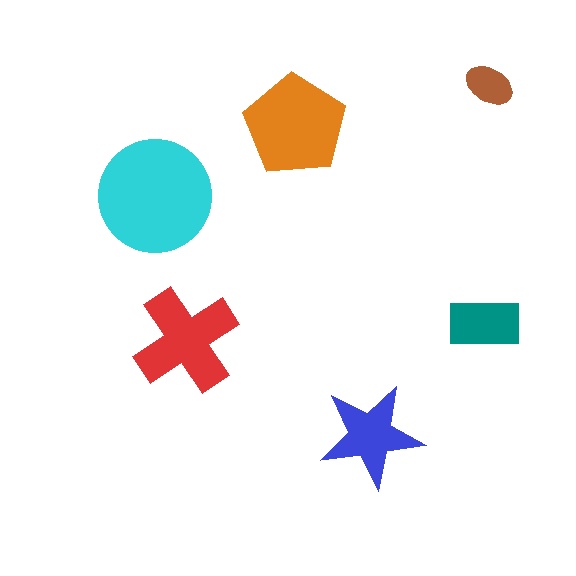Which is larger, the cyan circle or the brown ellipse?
The cyan circle.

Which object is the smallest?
The brown ellipse.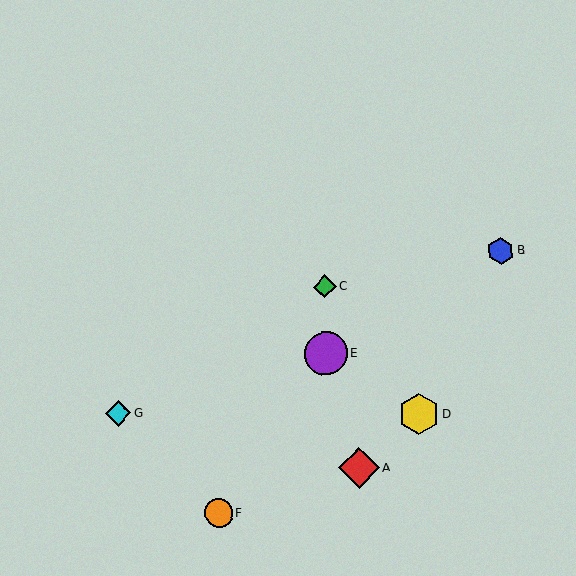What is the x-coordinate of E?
Object E is at x≈326.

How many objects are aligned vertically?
2 objects (C, E) are aligned vertically.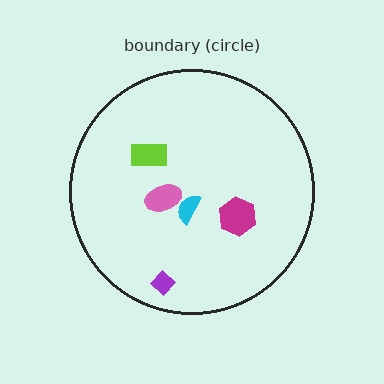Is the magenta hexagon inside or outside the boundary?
Inside.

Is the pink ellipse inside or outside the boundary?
Inside.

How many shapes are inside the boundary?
5 inside, 0 outside.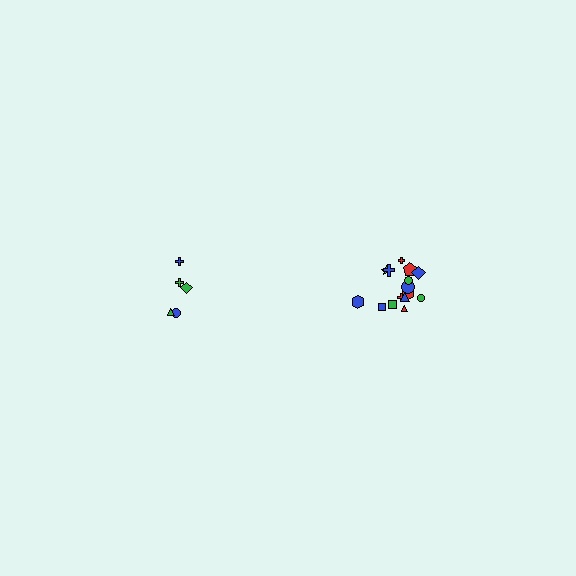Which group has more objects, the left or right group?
The right group.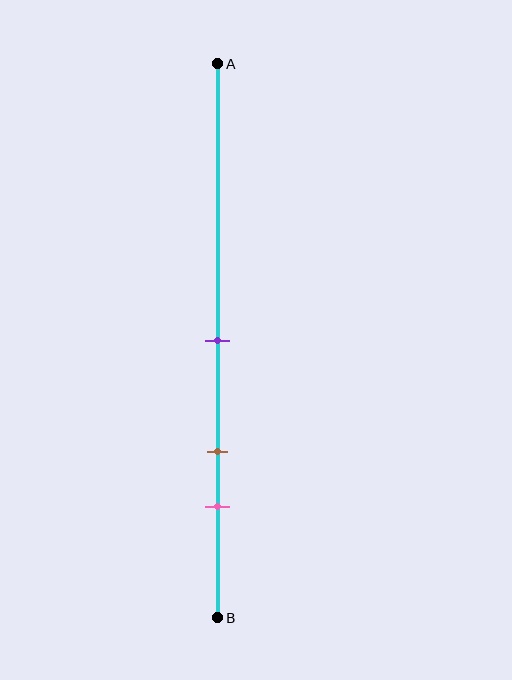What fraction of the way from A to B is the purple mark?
The purple mark is approximately 50% (0.5) of the way from A to B.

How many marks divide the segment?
There are 3 marks dividing the segment.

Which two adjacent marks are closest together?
The brown and pink marks are the closest adjacent pair.